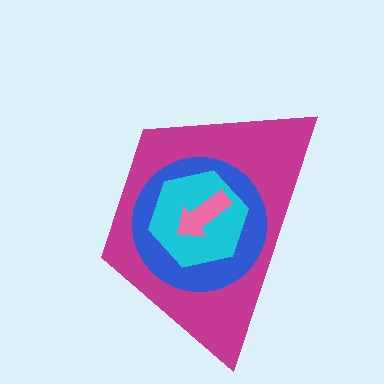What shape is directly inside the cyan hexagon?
The pink arrow.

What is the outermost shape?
The magenta trapezoid.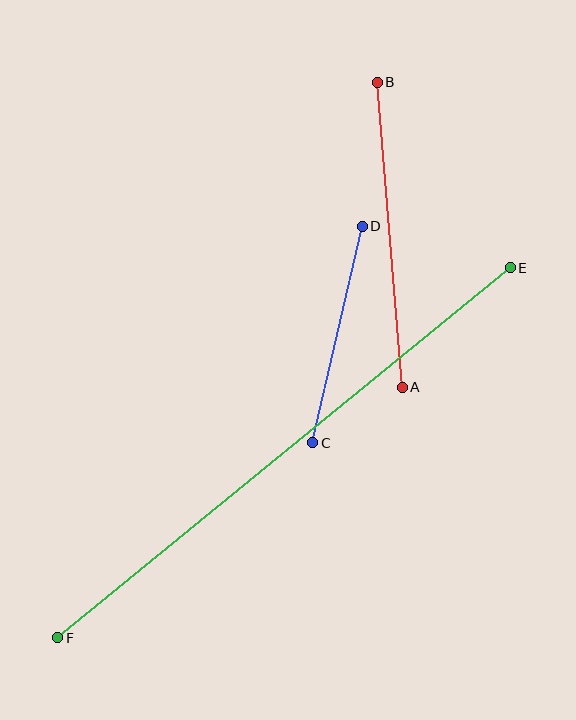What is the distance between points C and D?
The distance is approximately 222 pixels.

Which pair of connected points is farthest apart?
Points E and F are farthest apart.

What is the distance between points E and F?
The distance is approximately 584 pixels.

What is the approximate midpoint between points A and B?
The midpoint is at approximately (390, 235) pixels.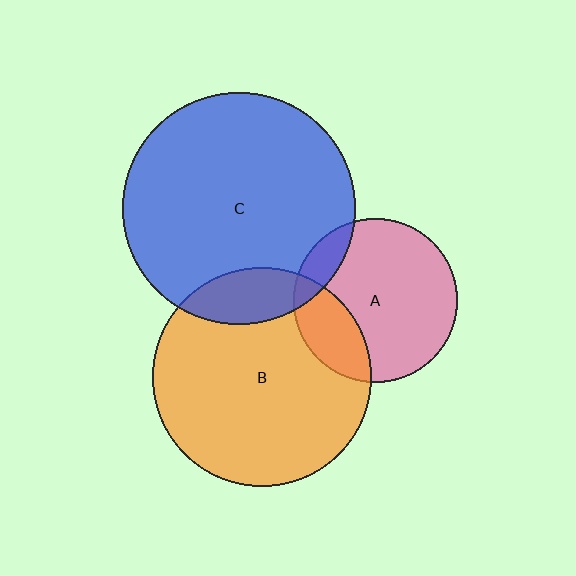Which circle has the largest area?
Circle C (blue).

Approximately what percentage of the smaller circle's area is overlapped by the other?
Approximately 15%.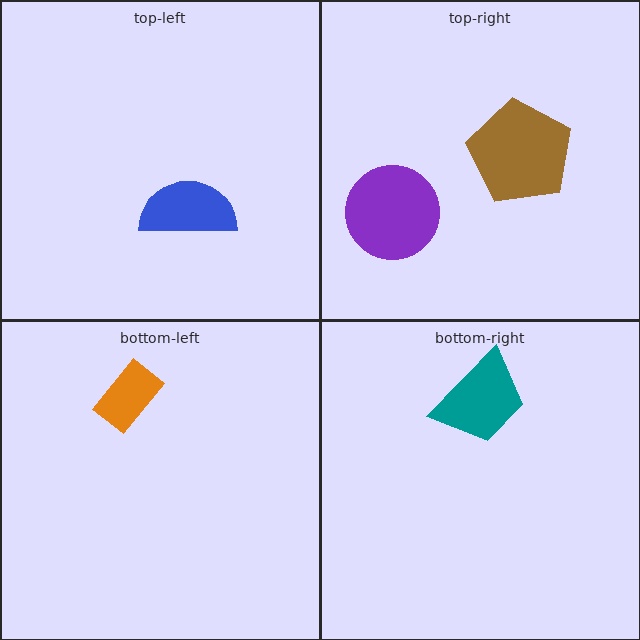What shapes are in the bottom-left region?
The orange rectangle.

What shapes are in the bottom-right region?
The teal trapezoid.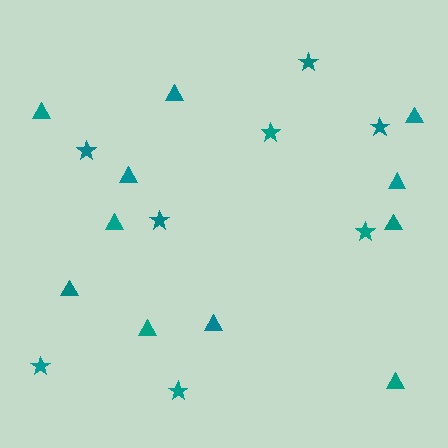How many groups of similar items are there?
There are 2 groups: one group of stars (8) and one group of triangles (11).